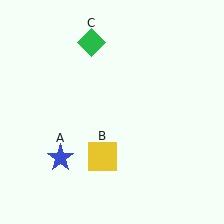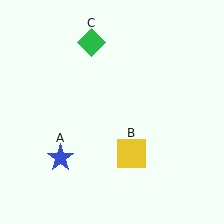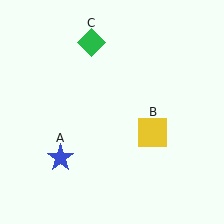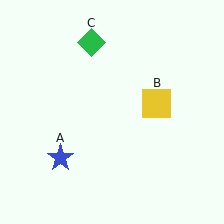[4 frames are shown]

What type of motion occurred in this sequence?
The yellow square (object B) rotated counterclockwise around the center of the scene.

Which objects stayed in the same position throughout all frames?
Blue star (object A) and green diamond (object C) remained stationary.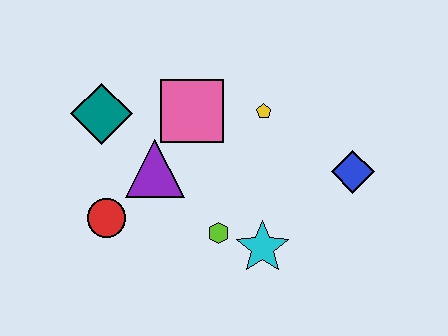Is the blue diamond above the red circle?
Yes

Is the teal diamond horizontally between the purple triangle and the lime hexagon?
No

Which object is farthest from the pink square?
The blue diamond is farthest from the pink square.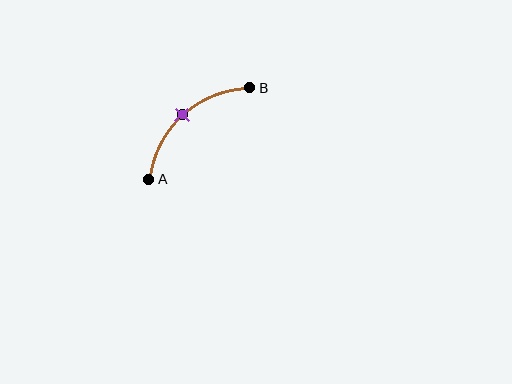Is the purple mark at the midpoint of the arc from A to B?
Yes. The purple mark lies on the arc at equal arc-length from both A and B — it is the arc midpoint.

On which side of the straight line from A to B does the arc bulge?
The arc bulges above and to the left of the straight line connecting A and B.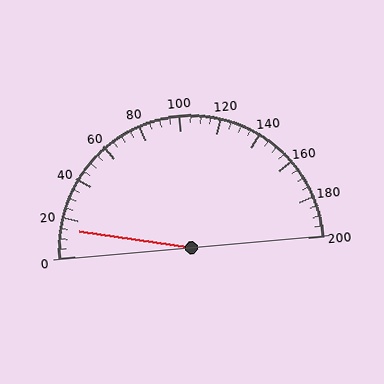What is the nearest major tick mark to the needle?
The nearest major tick mark is 20.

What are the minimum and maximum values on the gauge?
The gauge ranges from 0 to 200.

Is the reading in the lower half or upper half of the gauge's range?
The reading is in the lower half of the range (0 to 200).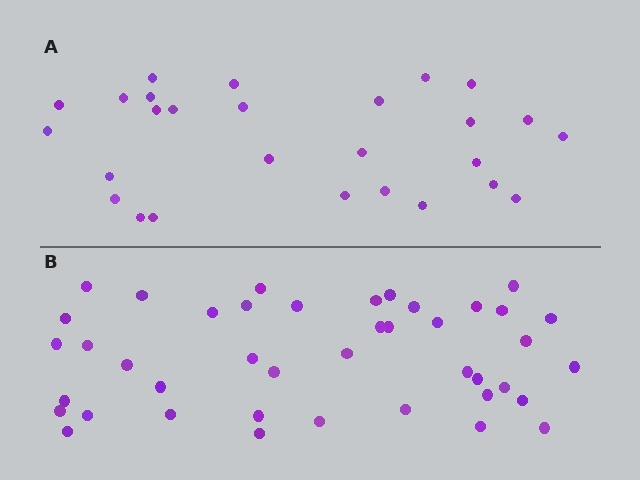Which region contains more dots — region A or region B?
Region B (the bottom region) has more dots.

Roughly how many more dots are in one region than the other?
Region B has approximately 15 more dots than region A.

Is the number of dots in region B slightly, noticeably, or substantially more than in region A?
Region B has substantially more. The ratio is roughly 1.6 to 1.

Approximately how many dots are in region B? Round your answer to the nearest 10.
About 40 dots. (The exact count is 42, which rounds to 40.)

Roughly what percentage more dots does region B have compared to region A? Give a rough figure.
About 55% more.